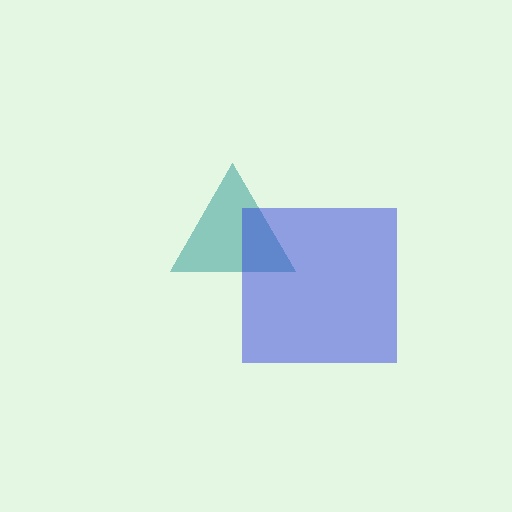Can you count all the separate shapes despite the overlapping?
Yes, there are 2 separate shapes.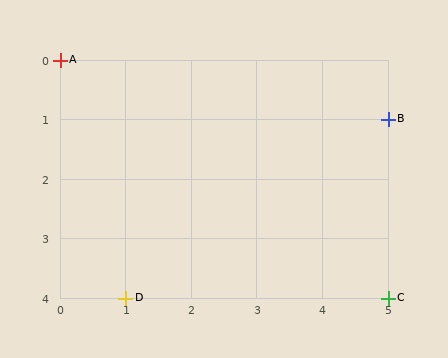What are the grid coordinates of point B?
Point B is at grid coordinates (5, 1).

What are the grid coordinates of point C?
Point C is at grid coordinates (5, 4).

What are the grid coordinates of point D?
Point D is at grid coordinates (1, 4).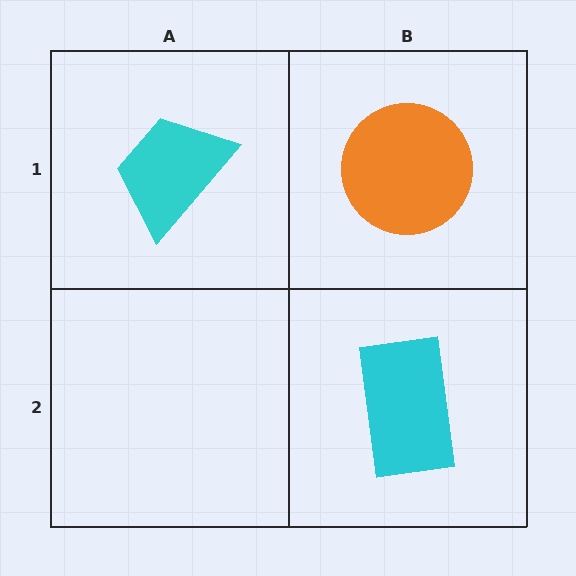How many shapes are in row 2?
1 shape.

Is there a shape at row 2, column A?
No, that cell is empty.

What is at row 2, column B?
A cyan rectangle.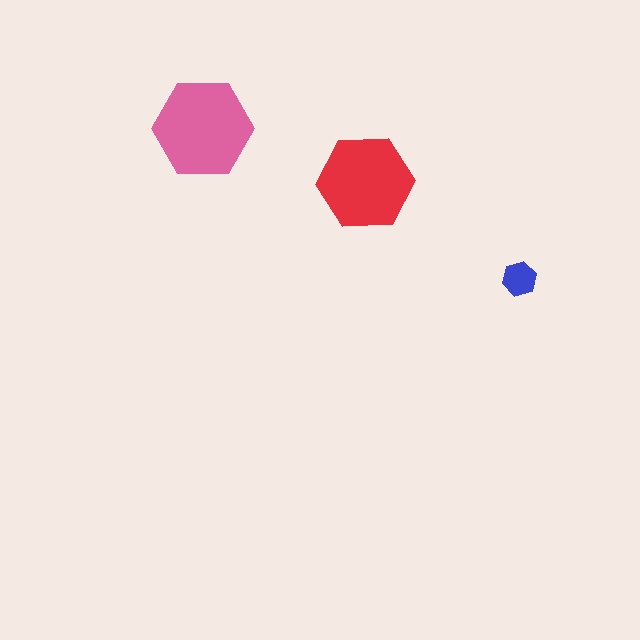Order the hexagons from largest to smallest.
the pink one, the red one, the blue one.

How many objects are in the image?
There are 3 objects in the image.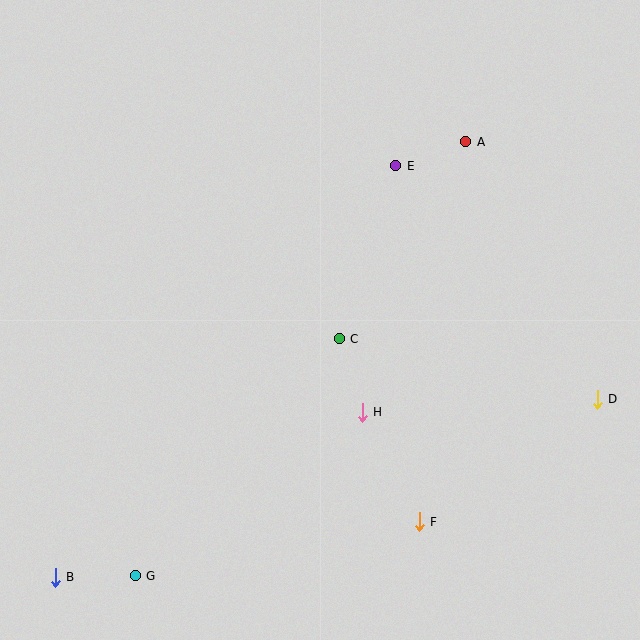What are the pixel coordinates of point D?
Point D is at (597, 399).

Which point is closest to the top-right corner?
Point A is closest to the top-right corner.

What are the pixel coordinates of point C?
Point C is at (339, 339).